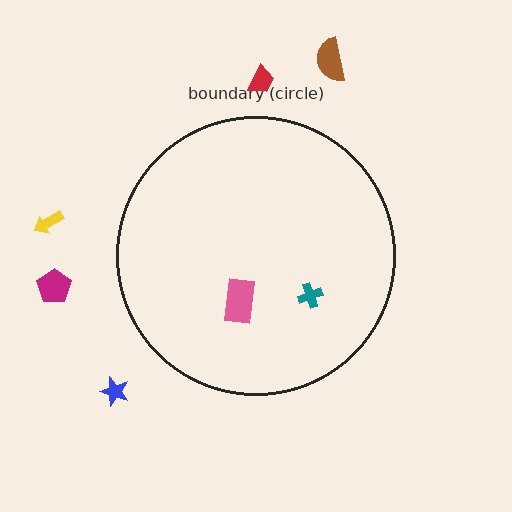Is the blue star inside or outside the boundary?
Outside.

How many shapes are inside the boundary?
2 inside, 5 outside.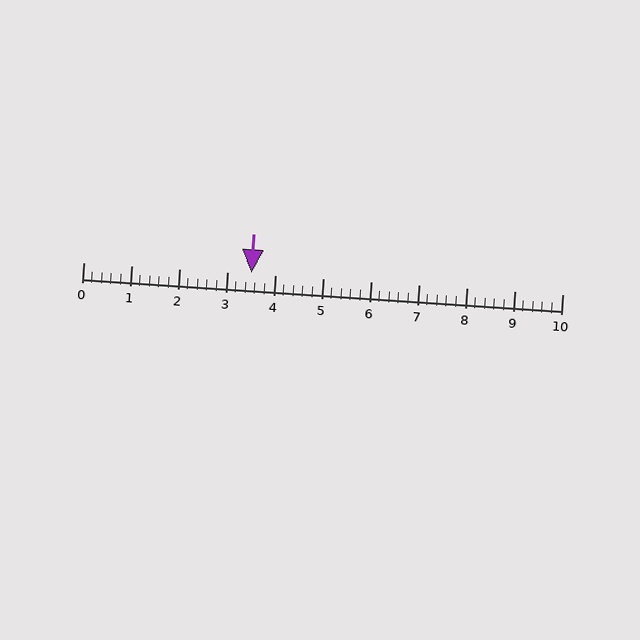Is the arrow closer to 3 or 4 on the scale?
The arrow is closer to 4.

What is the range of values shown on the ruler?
The ruler shows values from 0 to 10.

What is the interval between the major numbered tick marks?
The major tick marks are spaced 1 units apart.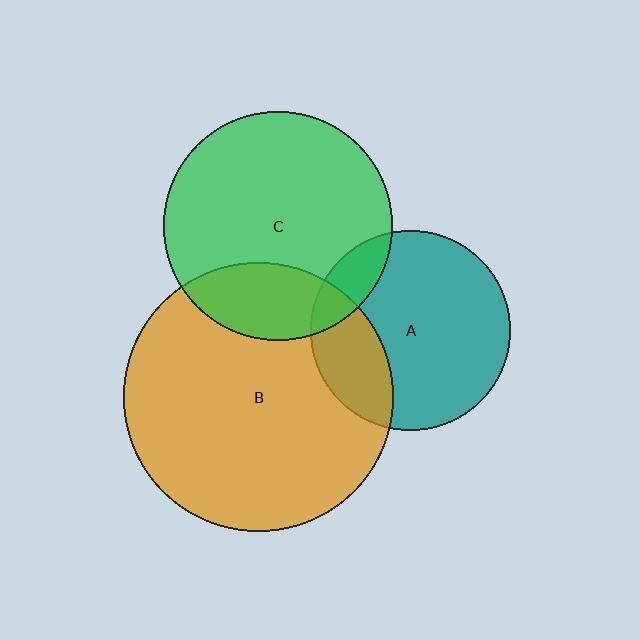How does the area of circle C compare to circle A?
Approximately 1.3 times.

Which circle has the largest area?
Circle B (orange).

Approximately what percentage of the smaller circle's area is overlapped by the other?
Approximately 15%.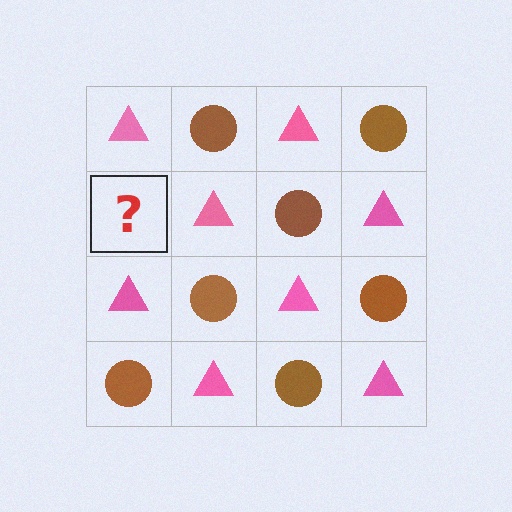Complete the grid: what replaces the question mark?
The question mark should be replaced with a brown circle.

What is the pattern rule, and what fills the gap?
The rule is that it alternates pink triangle and brown circle in a checkerboard pattern. The gap should be filled with a brown circle.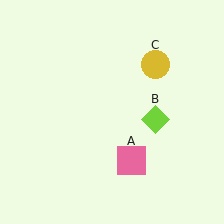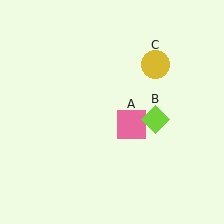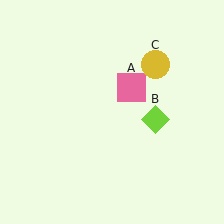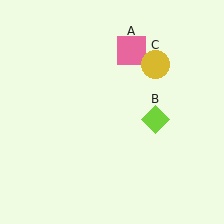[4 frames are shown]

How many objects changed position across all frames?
1 object changed position: pink square (object A).